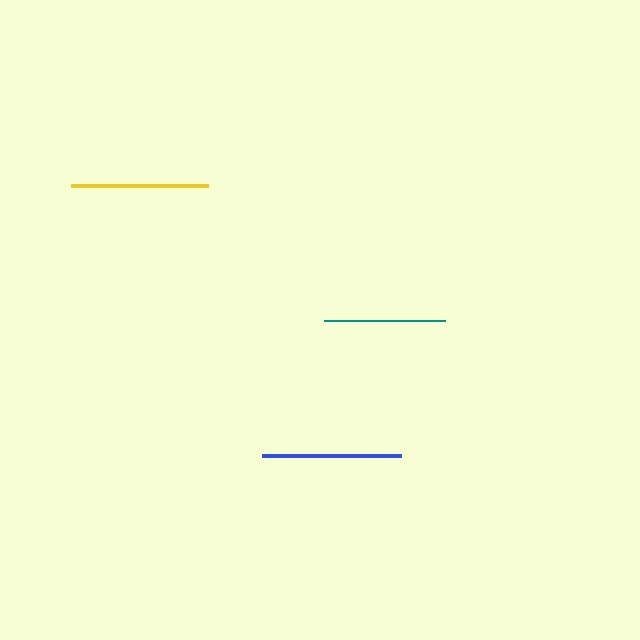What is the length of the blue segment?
The blue segment is approximately 139 pixels long.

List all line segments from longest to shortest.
From longest to shortest: blue, yellow, teal.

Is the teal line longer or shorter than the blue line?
The blue line is longer than the teal line.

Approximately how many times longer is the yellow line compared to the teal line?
The yellow line is approximately 1.1 times the length of the teal line.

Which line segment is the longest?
The blue line is the longest at approximately 139 pixels.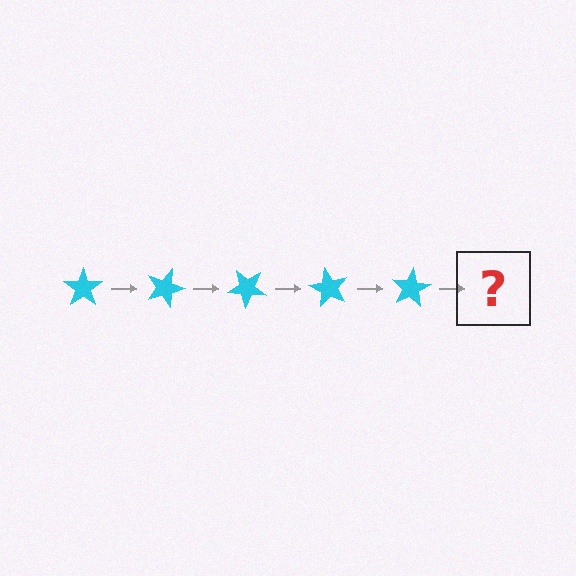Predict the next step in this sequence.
The next step is a cyan star rotated 100 degrees.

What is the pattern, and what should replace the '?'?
The pattern is that the star rotates 20 degrees each step. The '?' should be a cyan star rotated 100 degrees.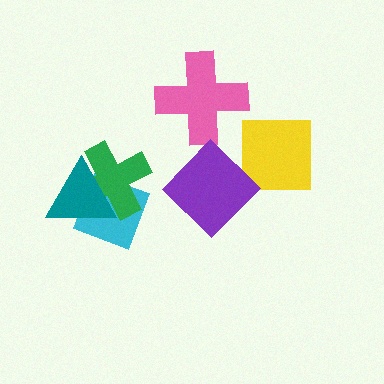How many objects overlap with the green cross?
2 objects overlap with the green cross.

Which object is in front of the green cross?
The teal triangle is in front of the green cross.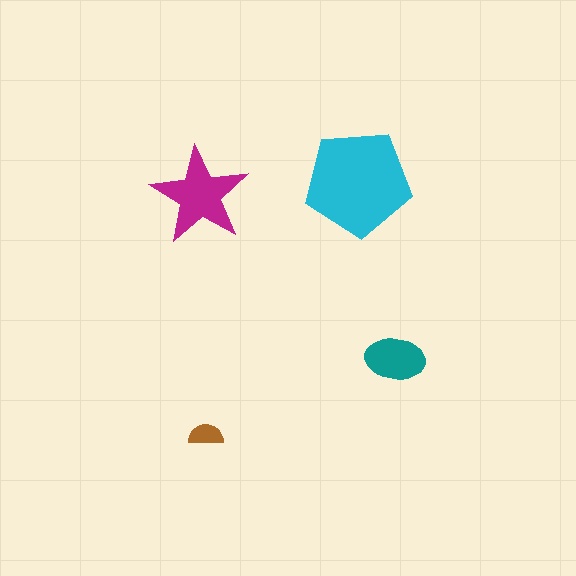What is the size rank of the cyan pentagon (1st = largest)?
1st.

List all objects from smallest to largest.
The brown semicircle, the teal ellipse, the magenta star, the cyan pentagon.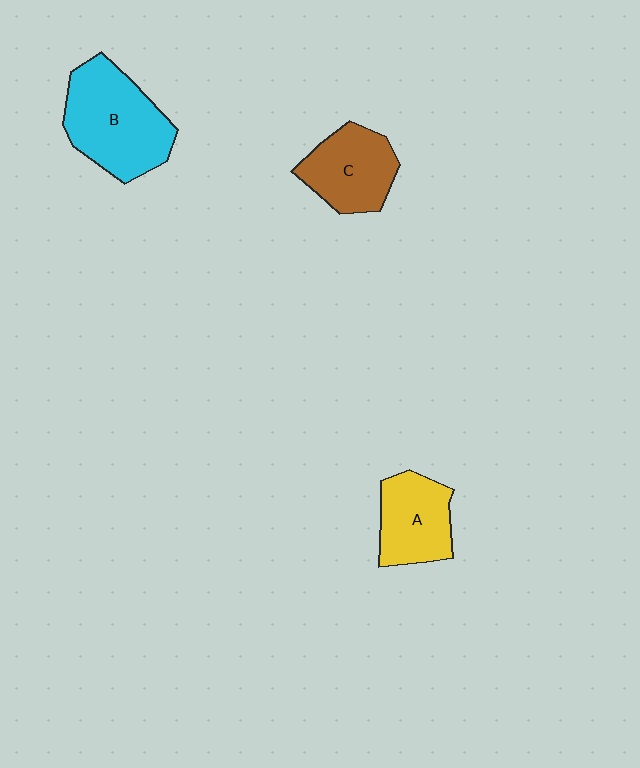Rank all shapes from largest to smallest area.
From largest to smallest: B (cyan), C (brown), A (yellow).